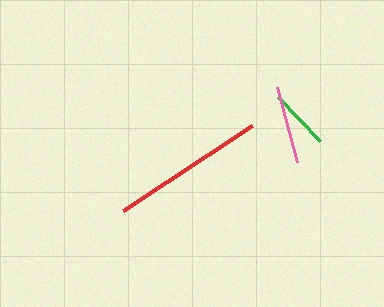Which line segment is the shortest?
The green line is the shortest at approximately 61 pixels.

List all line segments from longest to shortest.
From longest to shortest: red, pink, green.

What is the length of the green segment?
The green segment is approximately 61 pixels long.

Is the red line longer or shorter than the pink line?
The red line is longer than the pink line.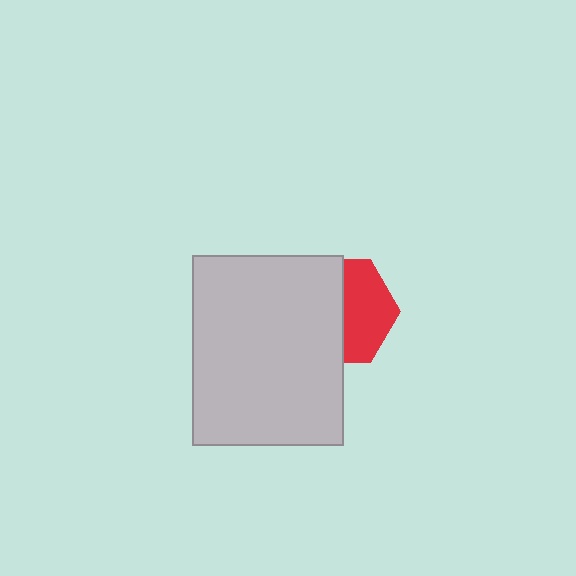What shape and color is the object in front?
The object in front is a light gray rectangle.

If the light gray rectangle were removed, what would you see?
You would see the complete red hexagon.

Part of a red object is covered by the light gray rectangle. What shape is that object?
It is a hexagon.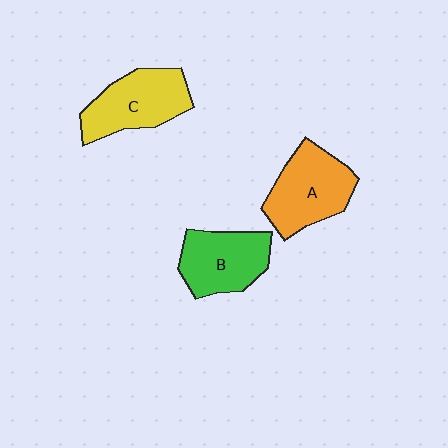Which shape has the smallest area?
Shape B (green).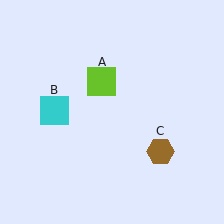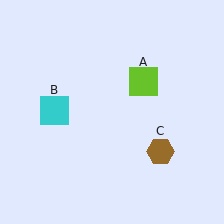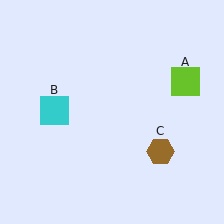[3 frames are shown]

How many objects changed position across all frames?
1 object changed position: lime square (object A).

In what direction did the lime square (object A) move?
The lime square (object A) moved right.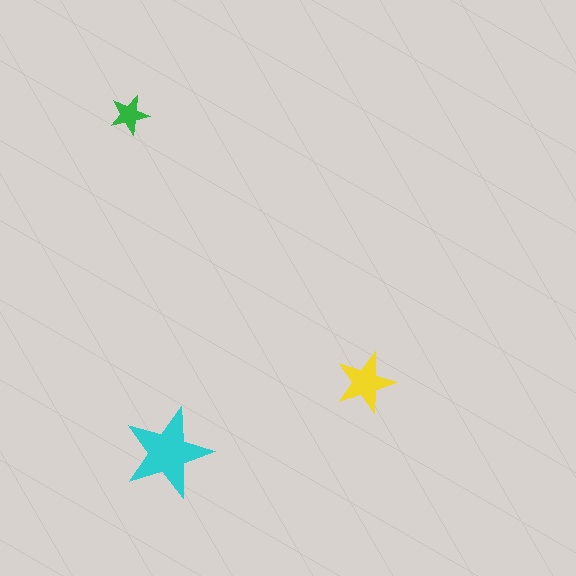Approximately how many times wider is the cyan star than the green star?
About 2.5 times wider.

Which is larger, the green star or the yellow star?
The yellow one.